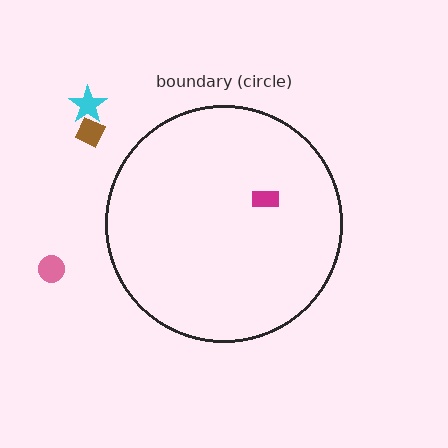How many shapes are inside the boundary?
1 inside, 3 outside.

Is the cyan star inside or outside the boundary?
Outside.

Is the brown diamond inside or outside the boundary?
Outside.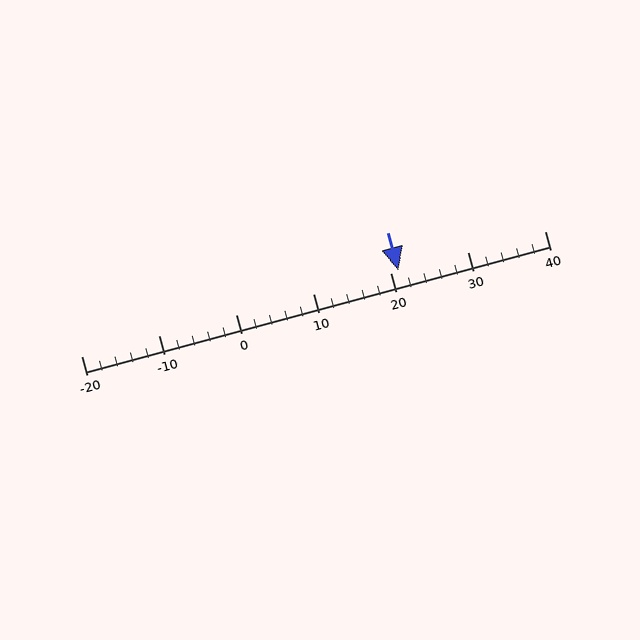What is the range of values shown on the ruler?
The ruler shows values from -20 to 40.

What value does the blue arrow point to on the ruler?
The blue arrow points to approximately 21.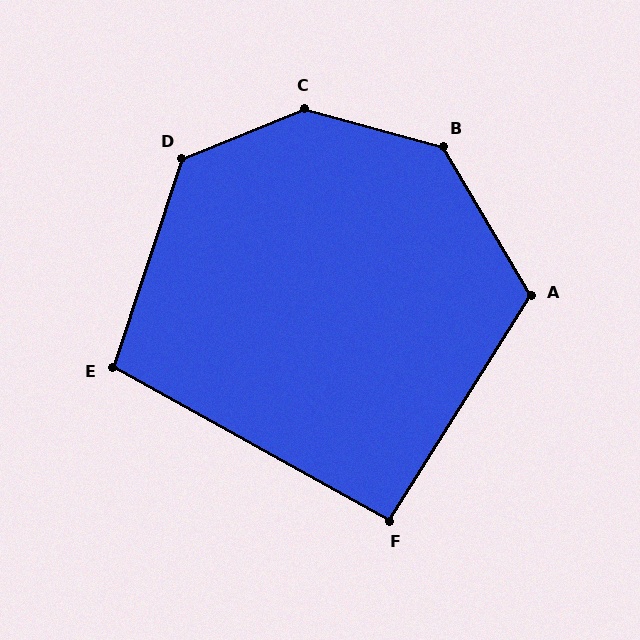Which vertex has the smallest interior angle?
F, at approximately 93 degrees.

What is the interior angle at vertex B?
Approximately 136 degrees (obtuse).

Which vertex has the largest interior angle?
C, at approximately 142 degrees.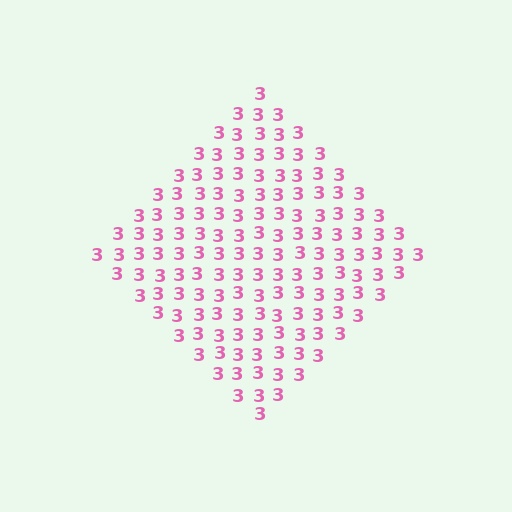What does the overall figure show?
The overall figure shows a diamond.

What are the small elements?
The small elements are digit 3's.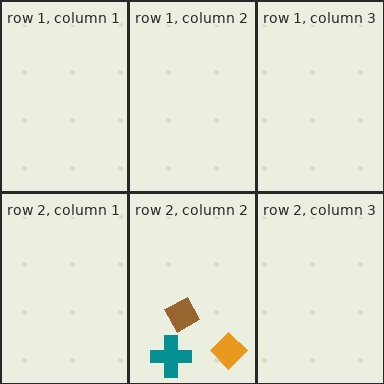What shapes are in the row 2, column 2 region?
The teal cross, the orange diamond, the brown square.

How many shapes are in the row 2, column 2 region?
3.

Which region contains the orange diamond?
The row 2, column 2 region.